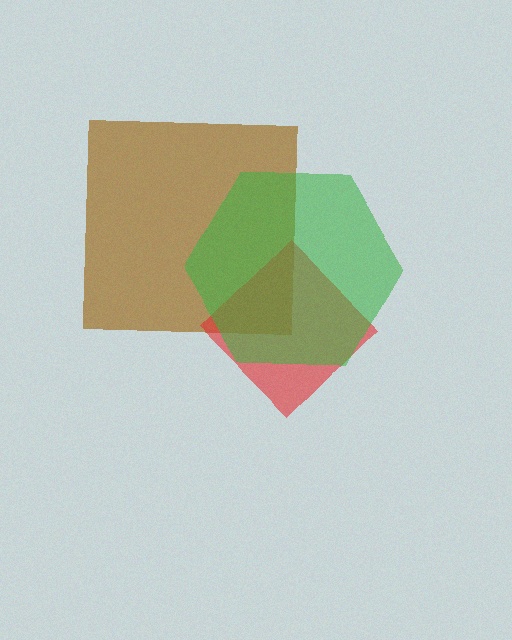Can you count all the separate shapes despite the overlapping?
Yes, there are 3 separate shapes.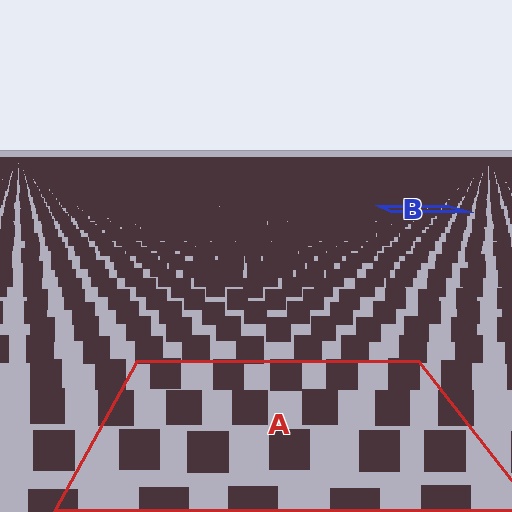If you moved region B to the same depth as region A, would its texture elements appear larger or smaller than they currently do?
They would appear larger. At a closer depth, the same texture elements are projected at a bigger on-screen size.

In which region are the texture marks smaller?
The texture marks are smaller in region B, because it is farther away.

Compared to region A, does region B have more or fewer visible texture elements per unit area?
Region B has more texture elements per unit area — they are packed more densely because it is farther away.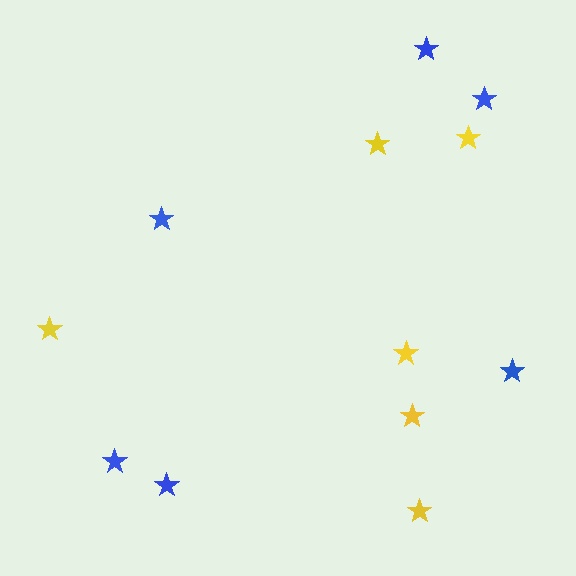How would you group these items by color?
There are 2 groups: one group of blue stars (6) and one group of yellow stars (6).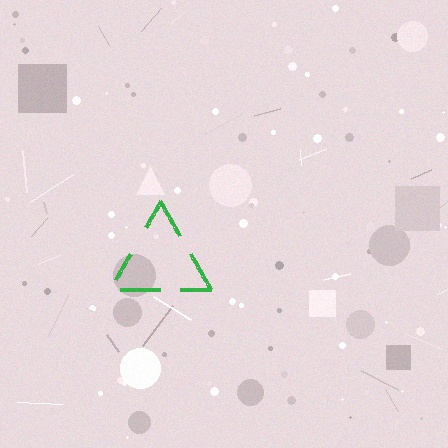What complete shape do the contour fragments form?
The contour fragments form a triangle.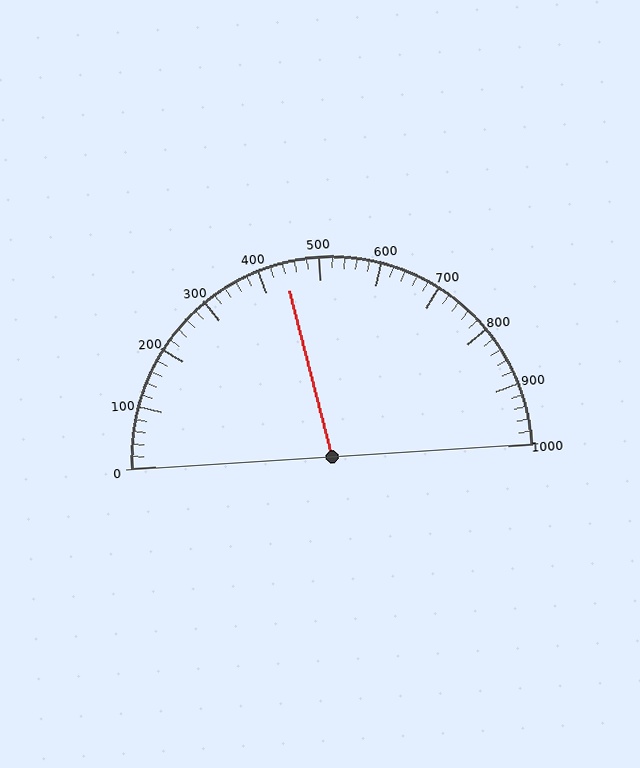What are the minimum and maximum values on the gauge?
The gauge ranges from 0 to 1000.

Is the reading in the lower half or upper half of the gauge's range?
The reading is in the lower half of the range (0 to 1000).